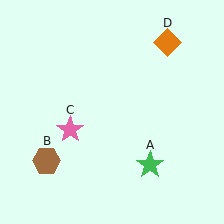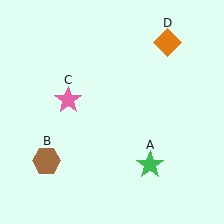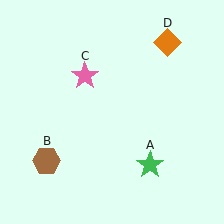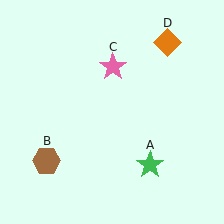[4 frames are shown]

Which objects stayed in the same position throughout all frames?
Green star (object A) and brown hexagon (object B) and orange diamond (object D) remained stationary.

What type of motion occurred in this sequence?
The pink star (object C) rotated clockwise around the center of the scene.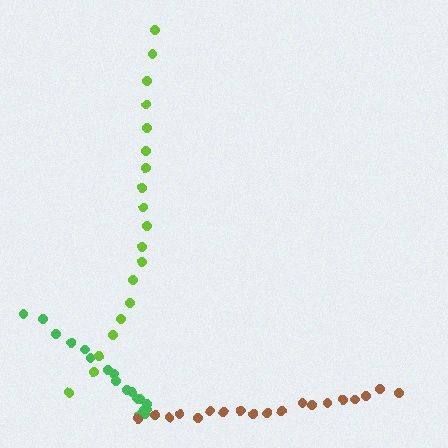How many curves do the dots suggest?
There are 3 distinct paths.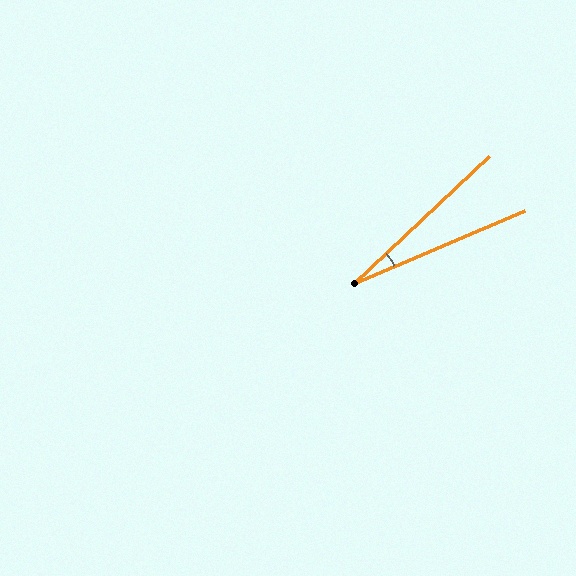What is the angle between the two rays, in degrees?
Approximately 20 degrees.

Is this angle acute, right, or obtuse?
It is acute.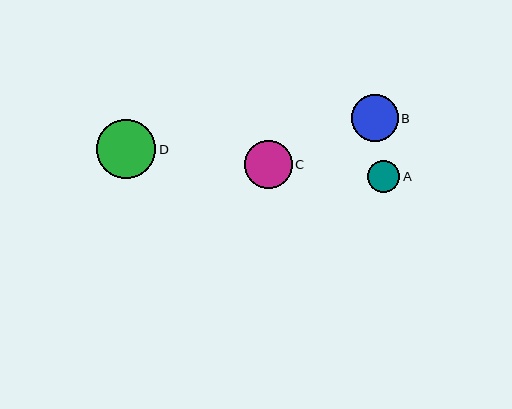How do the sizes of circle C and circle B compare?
Circle C and circle B are approximately the same size.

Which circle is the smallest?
Circle A is the smallest with a size of approximately 33 pixels.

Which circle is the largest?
Circle D is the largest with a size of approximately 59 pixels.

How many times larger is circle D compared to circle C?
Circle D is approximately 1.2 times the size of circle C.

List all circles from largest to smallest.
From largest to smallest: D, C, B, A.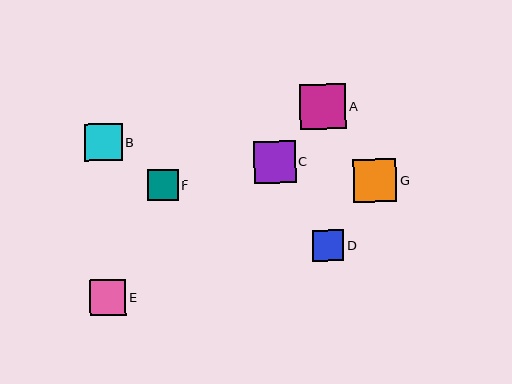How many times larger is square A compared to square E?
Square A is approximately 1.3 times the size of square E.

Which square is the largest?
Square A is the largest with a size of approximately 46 pixels.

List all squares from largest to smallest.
From largest to smallest: A, G, C, B, E, D, F.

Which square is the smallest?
Square F is the smallest with a size of approximately 31 pixels.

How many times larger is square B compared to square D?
Square B is approximately 1.2 times the size of square D.